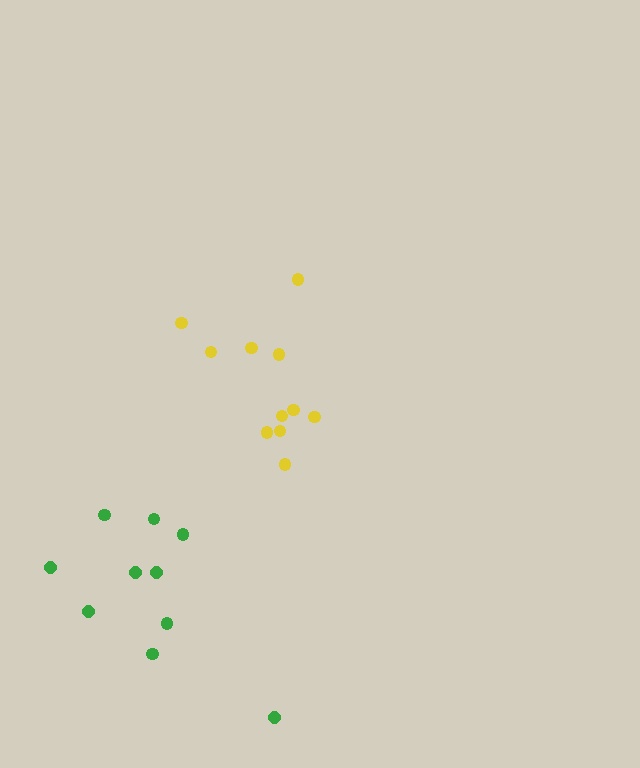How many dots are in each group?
Group 1: 10 dots, Group 2: 11 dots (21 total).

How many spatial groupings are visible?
There are 2 spatial groupings.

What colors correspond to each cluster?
The clusters are colored: green, yellow.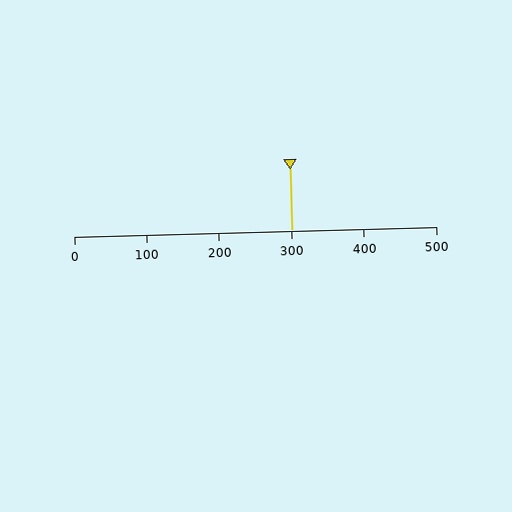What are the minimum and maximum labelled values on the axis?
The axis runs from 0 to 500.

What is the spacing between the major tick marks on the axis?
The major ticks are spaced 100 apart.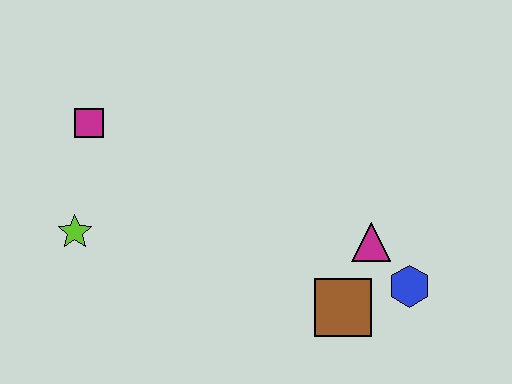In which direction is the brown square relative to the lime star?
The brown square is to the right of the lime star.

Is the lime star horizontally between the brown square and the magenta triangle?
No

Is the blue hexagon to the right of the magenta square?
Yes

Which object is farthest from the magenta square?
The blue hexagon is farthest from the magenta square.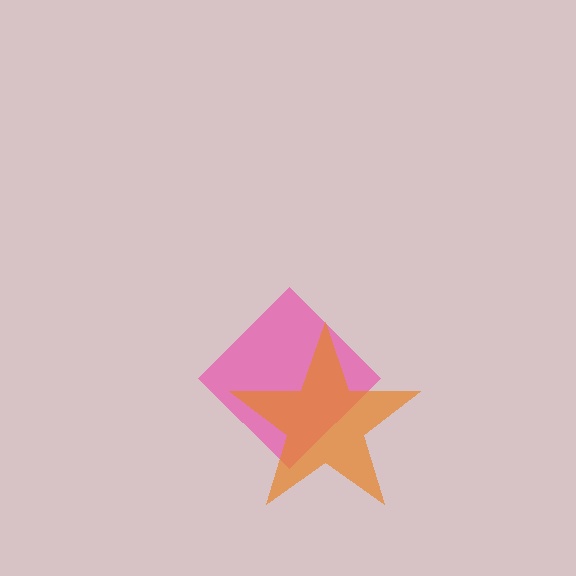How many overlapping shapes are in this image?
There are 2 overlapping shapes in the image.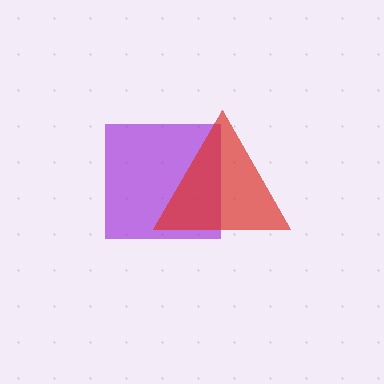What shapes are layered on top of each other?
The layered shapes are: a purple square, a red triangle.